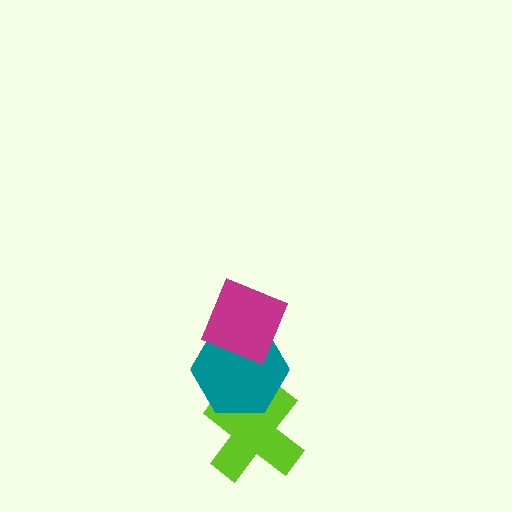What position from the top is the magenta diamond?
The magenta diamond is 1st from the top.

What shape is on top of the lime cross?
The teal hexagon is on top of the lime cross.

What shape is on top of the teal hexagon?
The magenta diamond is on top of the teal hexagon.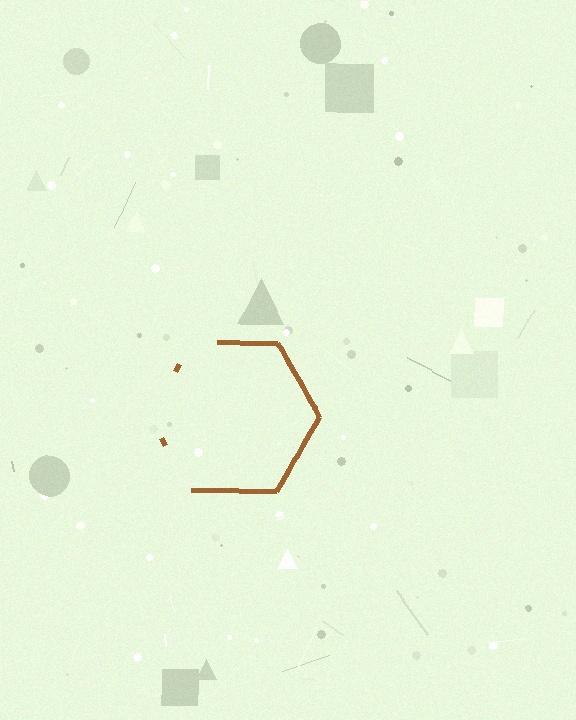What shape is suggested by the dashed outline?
The dashed outline suggests a hexagon.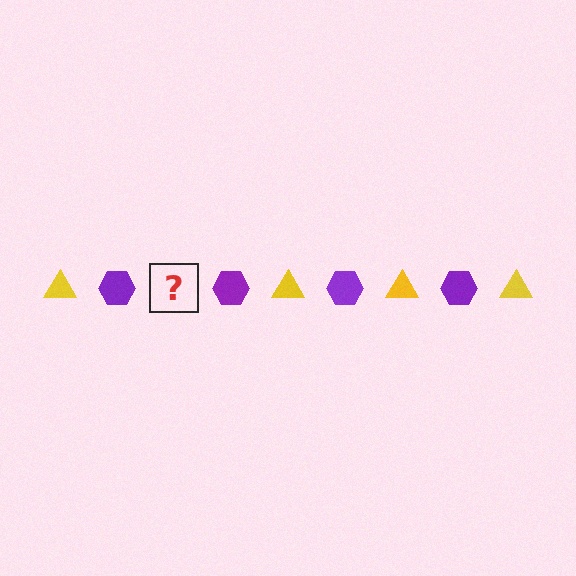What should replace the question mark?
The question mark should be replaced with a yellow triangle.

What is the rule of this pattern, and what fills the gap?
The rule is that the pattern alternates between yellow triangle and purple hexagon. The gap should be filled with a yellow triangle.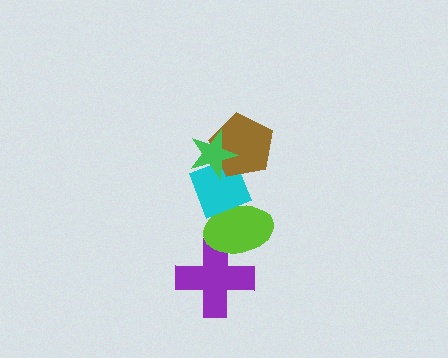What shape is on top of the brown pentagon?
The green star is on top of the brown pentagon.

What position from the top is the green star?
The green star is 1st from the top.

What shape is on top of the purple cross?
The lime ellipse is on top of the purple cross.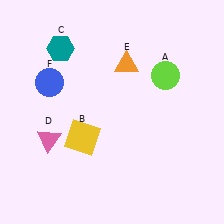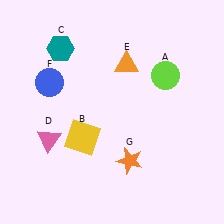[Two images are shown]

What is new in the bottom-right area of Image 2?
An orange star (G) was added in the bottom-right area of Image 2.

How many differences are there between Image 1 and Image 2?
There is 1 difference between the two images.